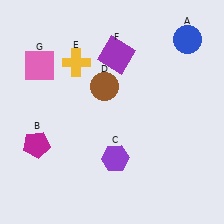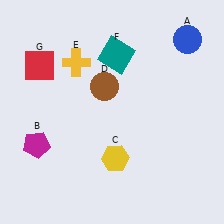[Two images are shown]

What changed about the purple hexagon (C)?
In Image 1, C is purple. In Image 2, it changed to yellow.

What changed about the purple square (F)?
In Image 1, F is purple. In Image 2, it changed to teal.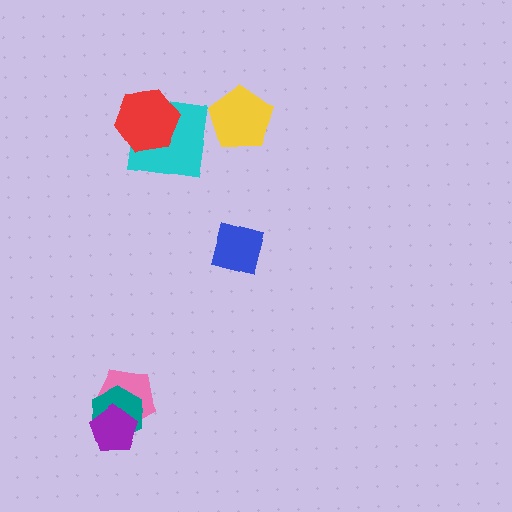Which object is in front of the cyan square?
The red hexagon is in front of the cyan square.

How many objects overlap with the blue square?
0 objects overlap with the blue square.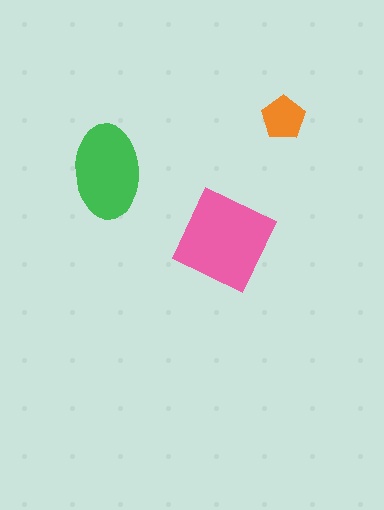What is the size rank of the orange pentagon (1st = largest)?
3rd.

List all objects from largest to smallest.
The pink diamond, the green ellipse, the orange pentagon.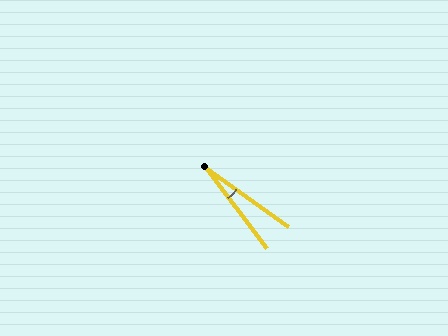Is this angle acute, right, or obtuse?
It is acute.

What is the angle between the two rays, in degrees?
Approximately 17 degrees.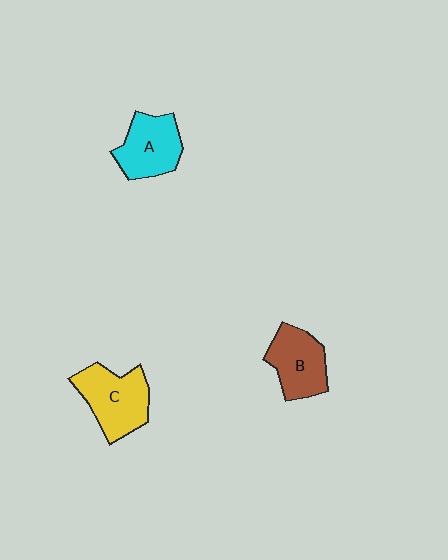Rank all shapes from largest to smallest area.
From largest to smallest: C (yellow), B (brown), A (cyan).